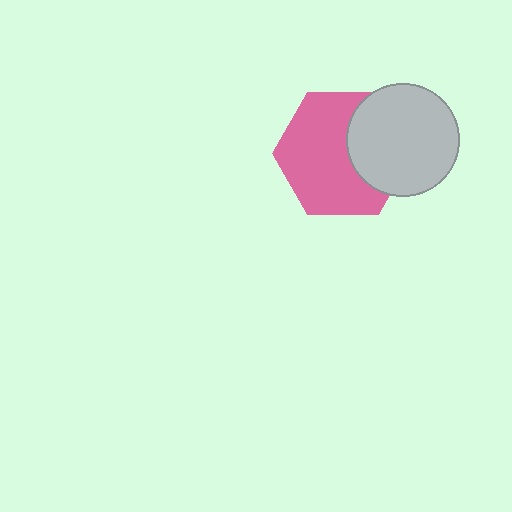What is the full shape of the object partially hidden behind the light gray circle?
The partially hidden object is a pink hexagon.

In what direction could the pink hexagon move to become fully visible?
The pink hexagon could move left. That would shift it out from behind the light gray circle entirely.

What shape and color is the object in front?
The object in front is a light gray circle.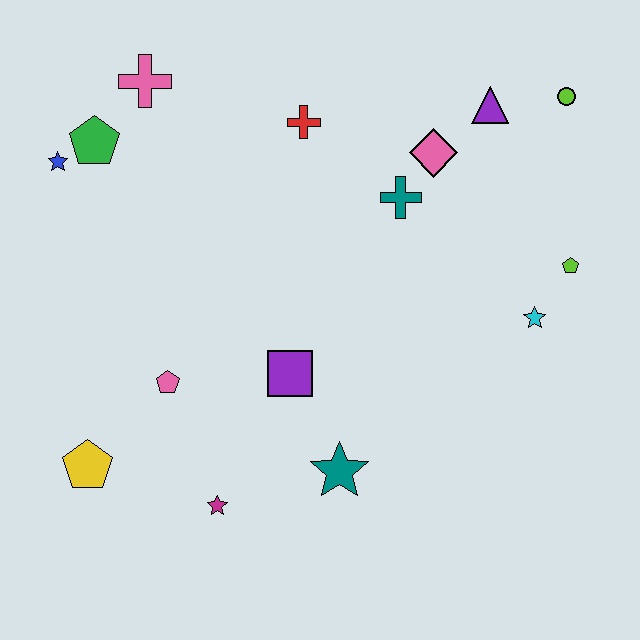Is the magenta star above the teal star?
No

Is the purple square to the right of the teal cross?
No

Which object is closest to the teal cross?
The pink diamond is closest to the teal cross.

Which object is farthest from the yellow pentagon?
The lime circle is farthest from the yellow pentagon.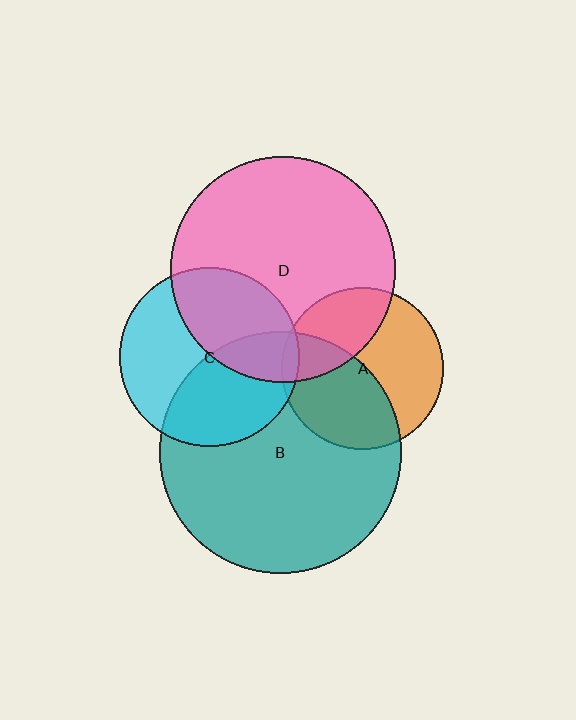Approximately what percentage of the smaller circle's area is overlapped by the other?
Approximately 15%.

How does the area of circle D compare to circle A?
Approximately 1.9 times.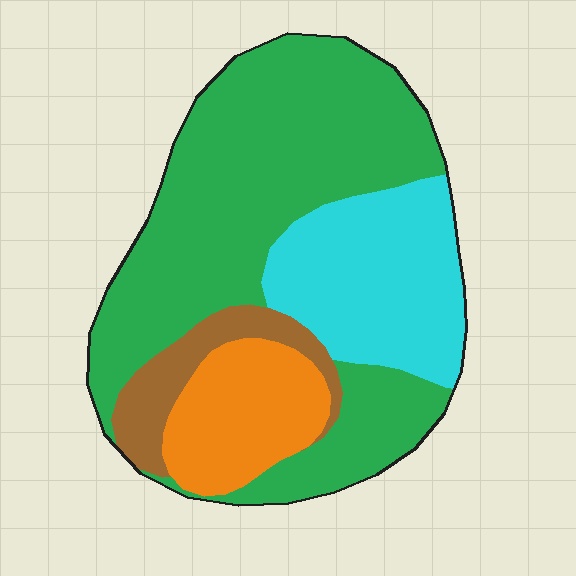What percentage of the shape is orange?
Orange takes up less than a quarter of the shape.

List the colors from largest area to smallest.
From largest to smallest: green, cyan, orange, brown.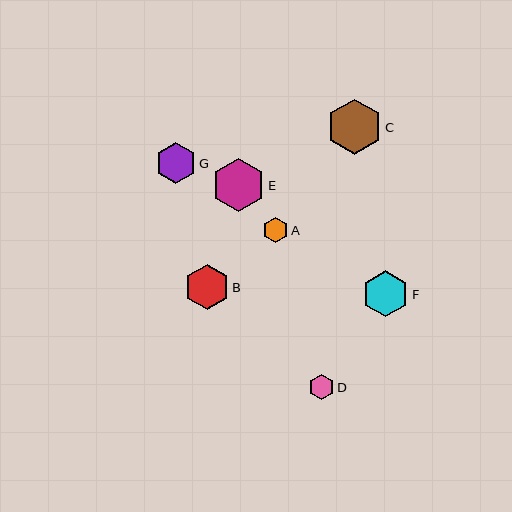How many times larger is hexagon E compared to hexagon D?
Hexagon E is approximately 2.1 times the size of hexagon D.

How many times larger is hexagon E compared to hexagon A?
Hexagon E is approximately 2.1 times the size of hexagon A.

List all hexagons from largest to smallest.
From largest to smallest: C, E, F, B, G, D, A.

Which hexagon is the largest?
Hexagon C is the largest with a size of approximately 55 pixels.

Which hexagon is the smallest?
Hexagon A is the smallest with a size of approximately 25 pixels.